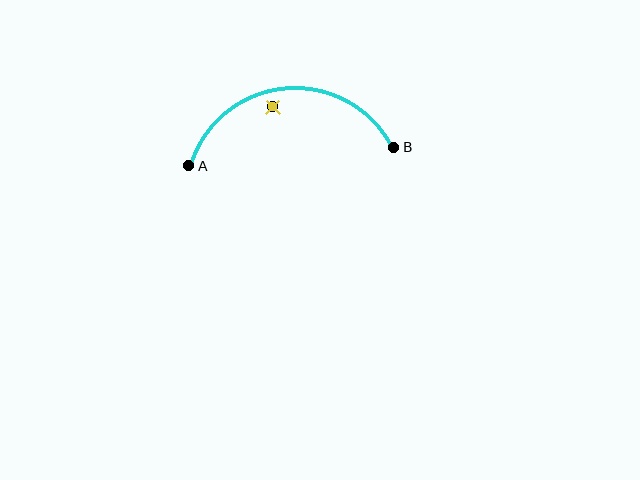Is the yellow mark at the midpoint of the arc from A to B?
No — the yellow mark does not lie on the arc at all. It sits slightly inside the curve.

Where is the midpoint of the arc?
The arc midpoint is the point on the curve farthest from the straight line joining A and B. It sits above that line.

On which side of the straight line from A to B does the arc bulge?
The arc bulges above the straight line connecting A and B.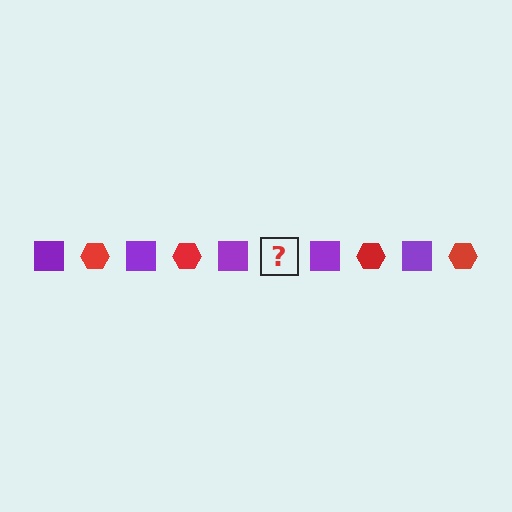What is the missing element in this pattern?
The missing element is a red hexagon.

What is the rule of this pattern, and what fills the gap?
The rule is that the pattern alternates between purple square and red hexagon. The gap should be filled with a red hexagon.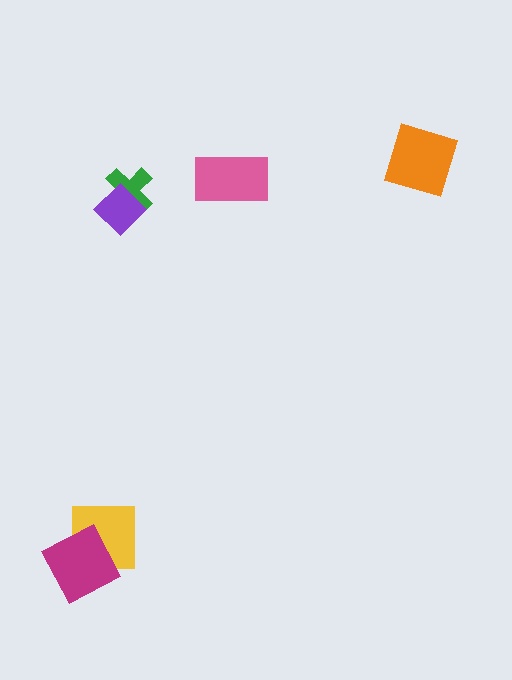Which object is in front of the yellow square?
The magenta diamond is in front of the yellow square.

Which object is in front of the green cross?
The purple diamond is in front of the green cross.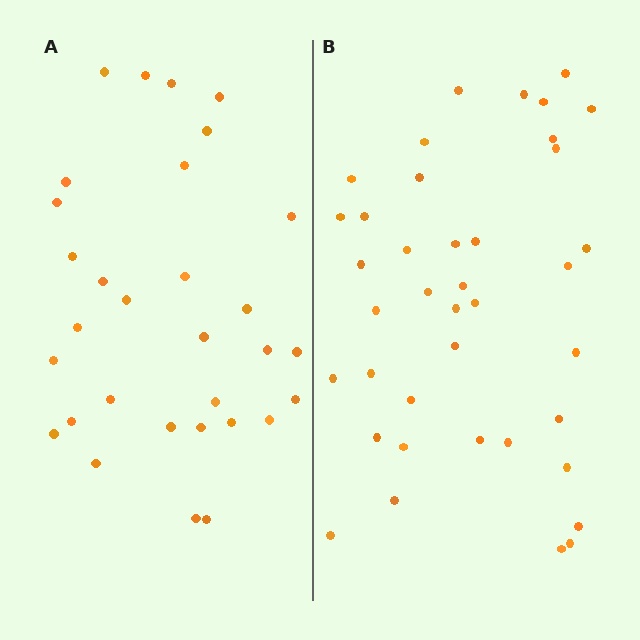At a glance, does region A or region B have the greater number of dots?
Region B (the right region) has more dots.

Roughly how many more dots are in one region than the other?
Region B has roughly 8 or so more dots than region A.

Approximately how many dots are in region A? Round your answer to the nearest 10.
About 30 dots. (The exact count is 31, which rounds to 30.)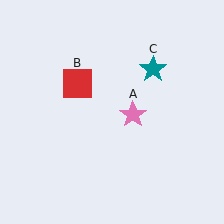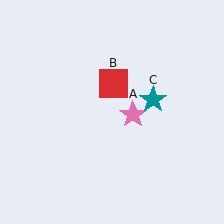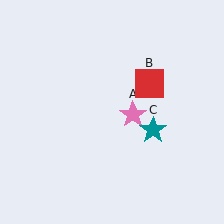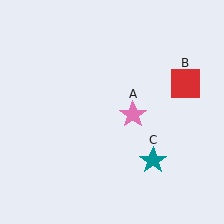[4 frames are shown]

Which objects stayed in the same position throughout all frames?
Pink star (object A) remained stationary.